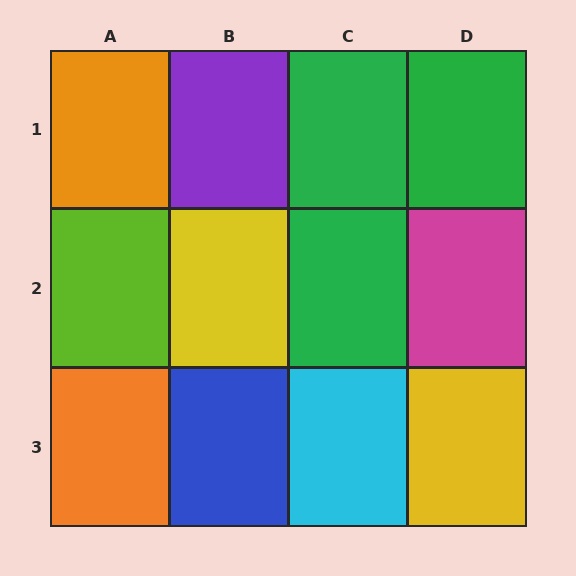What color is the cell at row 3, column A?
Orange.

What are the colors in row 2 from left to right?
Lime, yellow, green, magenta.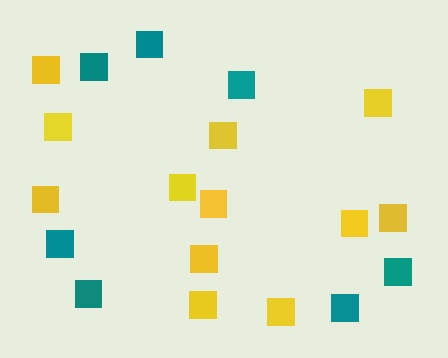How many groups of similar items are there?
There are 2 groups: one group of yellow squares (12) and one group of teal squares (7).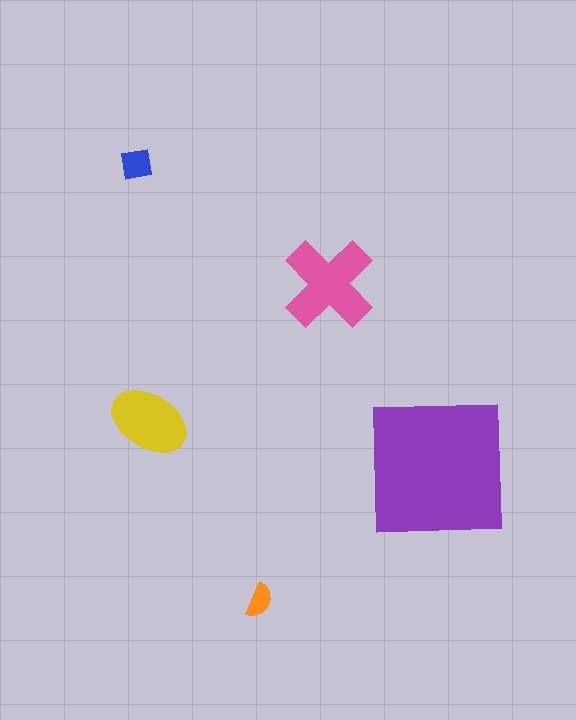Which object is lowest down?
The orange semicircle is bottommost.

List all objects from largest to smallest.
The purple square, the pink cross, the yellow ellipse, the blue square, the orange semicircle.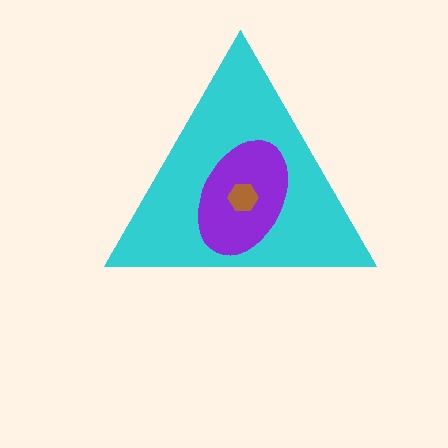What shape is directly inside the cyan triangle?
The purple ellipse.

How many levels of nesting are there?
3.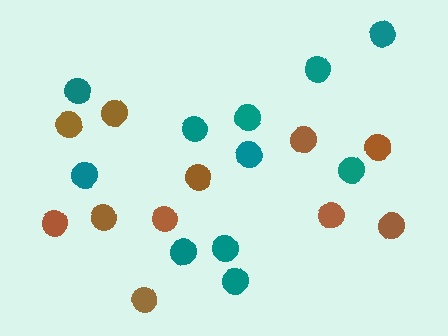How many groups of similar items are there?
There are 2 groups: one group of brown circles (11) and one group of teal circles (11).